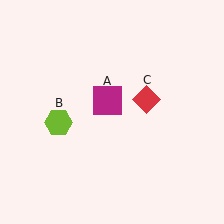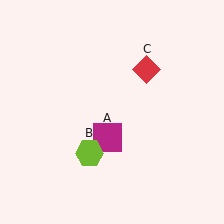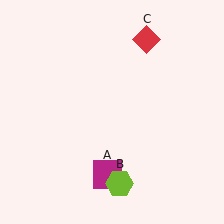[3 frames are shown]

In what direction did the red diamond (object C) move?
The red diamond (object C) moved up.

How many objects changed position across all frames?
3 objects changed position: magenta square (object A), lime hexagon (object B), red diamond (object C).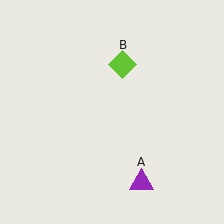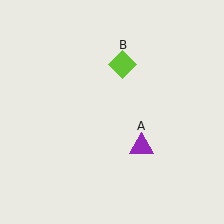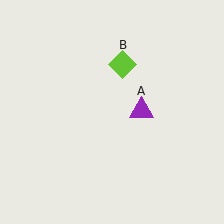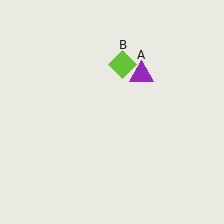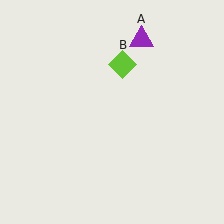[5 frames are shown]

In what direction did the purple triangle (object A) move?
The purple triangle (object A) moved up.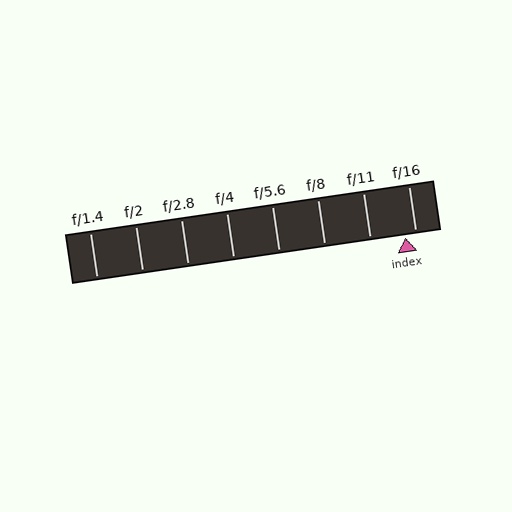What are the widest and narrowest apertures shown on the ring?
The widest aperture shown is f/1.4 and the narrowest is f/16.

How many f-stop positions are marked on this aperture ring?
There are 8 f-stop positions marked.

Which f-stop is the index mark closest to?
The index mark is closest to f/16.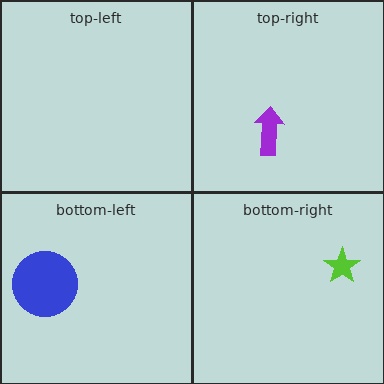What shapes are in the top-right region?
The purple arrow.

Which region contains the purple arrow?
The top-right region.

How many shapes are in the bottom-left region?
1.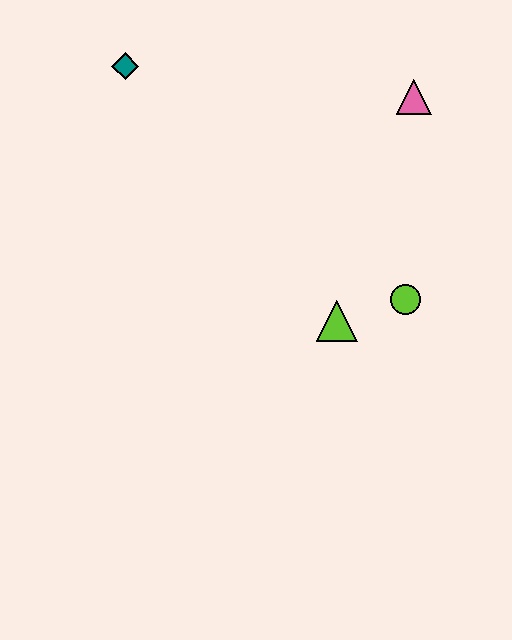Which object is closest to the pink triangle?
The lime circle is closest to the pink triangle.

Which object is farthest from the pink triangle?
The teal diamond is farthest from the pink triangle.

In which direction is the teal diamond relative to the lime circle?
The teal diamond is to the left of the lime circle.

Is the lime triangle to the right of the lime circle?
No